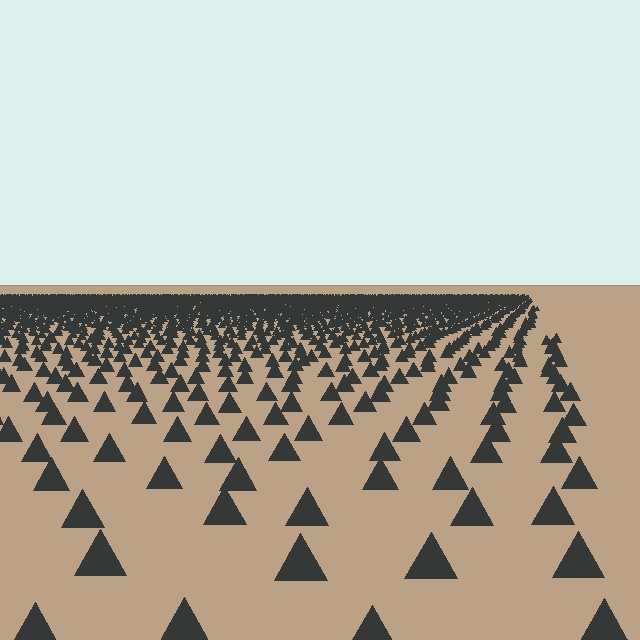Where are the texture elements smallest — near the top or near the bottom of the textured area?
Near the top.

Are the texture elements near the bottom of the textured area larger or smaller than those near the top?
Larger. Near the bottom, elements are closer to the viewer and appear at a bigger on-screen size.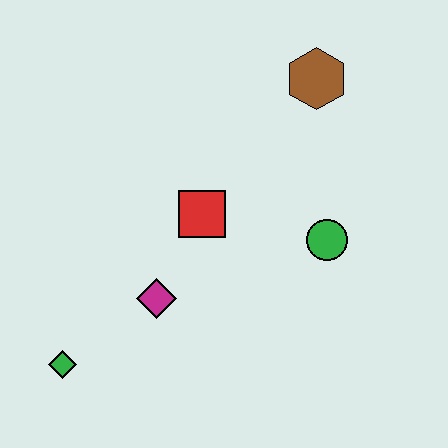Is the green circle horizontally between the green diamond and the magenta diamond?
No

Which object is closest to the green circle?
The red square is closest to the green circle.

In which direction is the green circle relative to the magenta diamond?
The green circle is to the right of the magenta diamond.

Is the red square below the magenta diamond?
No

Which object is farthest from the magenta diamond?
The brown hexagon is farthest from the magenta diamond.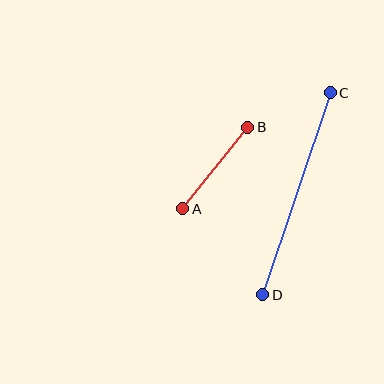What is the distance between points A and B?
The distance is approximately 105 pixels.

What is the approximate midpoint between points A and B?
The midpoint is at approximately (215, 168) pixels.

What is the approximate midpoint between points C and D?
The midpoint is at approximately (296, 194) pixels.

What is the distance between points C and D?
The distance is approximately 213 pixels.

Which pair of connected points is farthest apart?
Points C and D are farthest apart.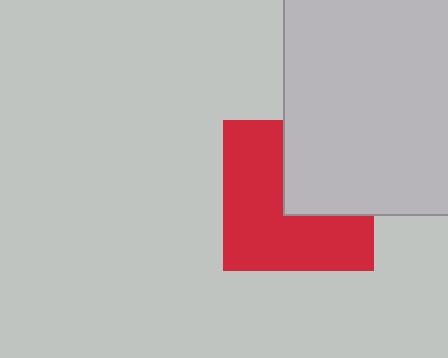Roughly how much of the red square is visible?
About half of it is visible (roughly 62%).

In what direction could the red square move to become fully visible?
The red square could move toward the lower-left. That would shift it out from behind the light gray rectangle entirely.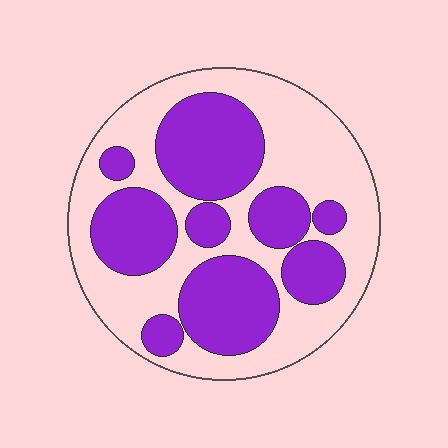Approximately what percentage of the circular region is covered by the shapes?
Approximately 45%.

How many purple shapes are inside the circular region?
9.